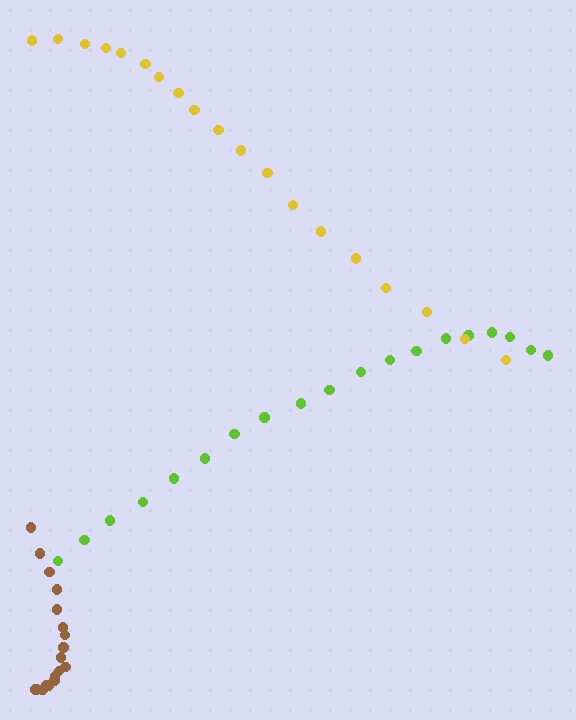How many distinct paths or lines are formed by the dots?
There are 3 distinct paths.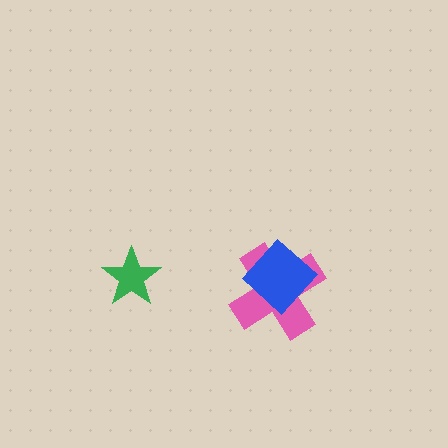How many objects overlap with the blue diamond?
1 object overlaps with the blue diamond.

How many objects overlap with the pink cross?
1 object overlaps with the pink cross.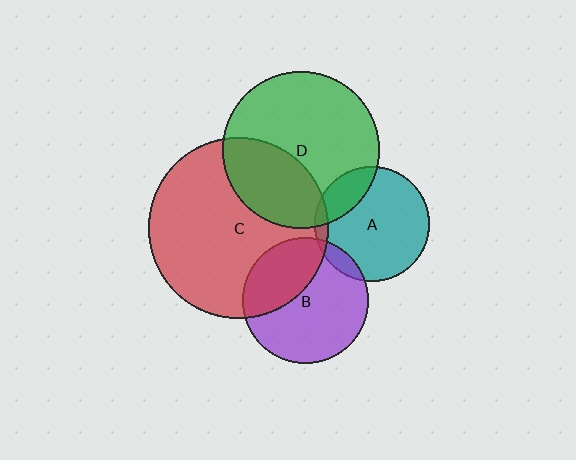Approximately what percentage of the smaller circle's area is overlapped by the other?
Approximately 5%.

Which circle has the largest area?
Circle C (red).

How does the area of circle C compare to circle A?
Approximately 2.5 times.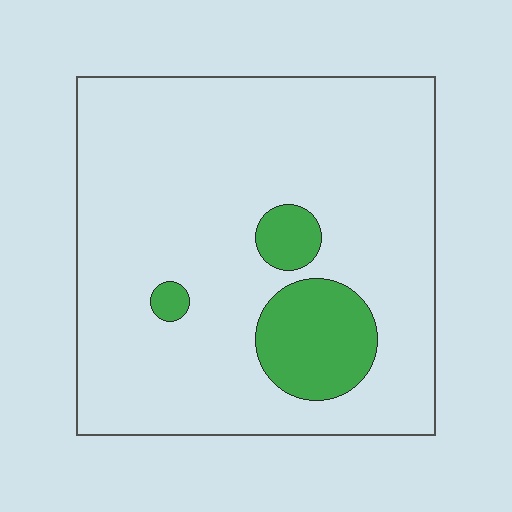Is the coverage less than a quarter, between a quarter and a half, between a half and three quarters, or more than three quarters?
Less than a quarter.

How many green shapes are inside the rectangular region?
3.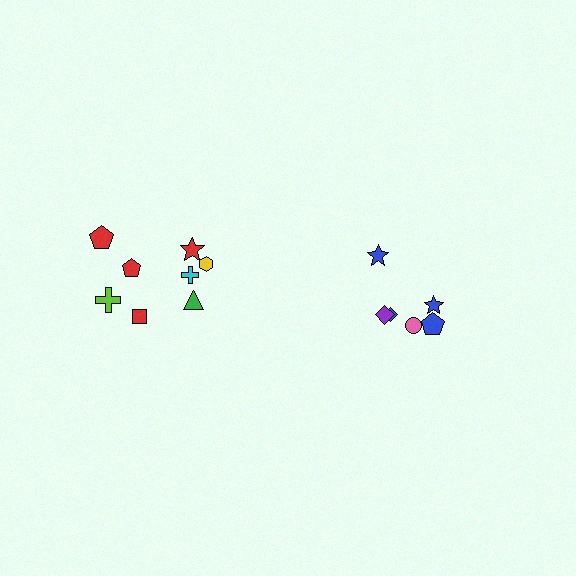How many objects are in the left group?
There are 8 objects.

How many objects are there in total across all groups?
There are 14 objects.